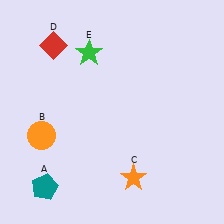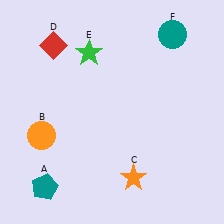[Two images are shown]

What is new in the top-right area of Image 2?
A teal circle (F) was added in the top-right area of Image 2.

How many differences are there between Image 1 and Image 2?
There is 1 difference between the two images.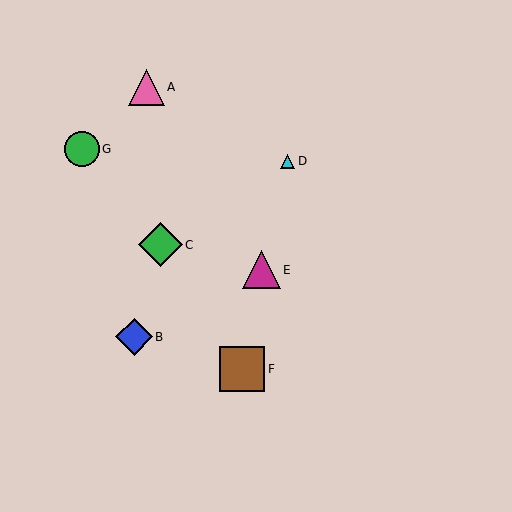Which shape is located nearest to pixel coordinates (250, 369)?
The brown square (labeled F) at (242, 369) is nearest to that location.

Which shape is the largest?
The brown square (labeled F) is the largest.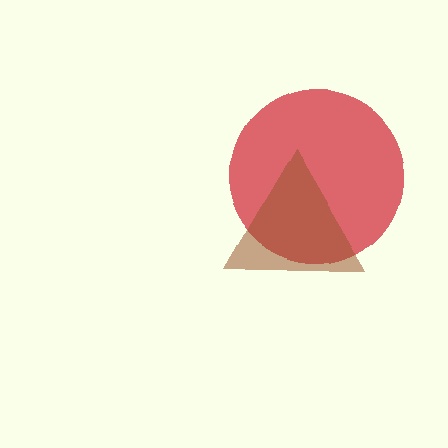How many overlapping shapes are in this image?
There are 2 overlapping shapes in the image.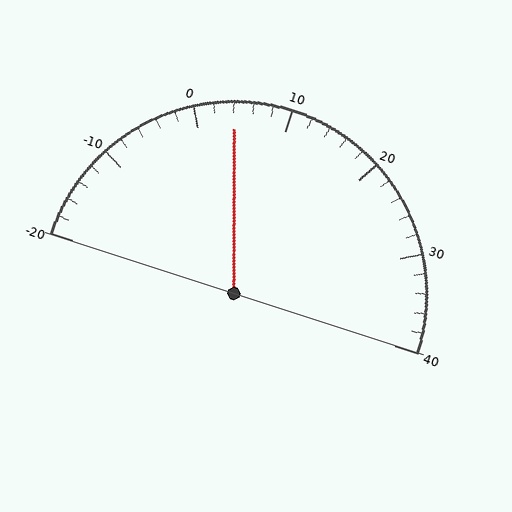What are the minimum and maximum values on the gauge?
The gauge ranges from -20 to 40.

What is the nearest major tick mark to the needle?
The nearest major tick mark is 0.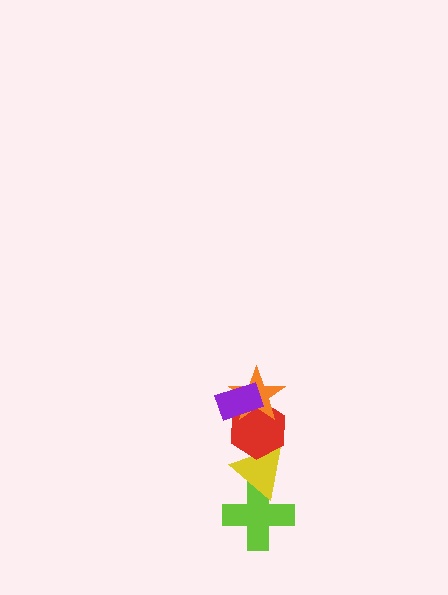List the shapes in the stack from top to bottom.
From top to bottom: the purple rectangle, the orange star, the red hexagon, the yellow triangle, the lime cross.